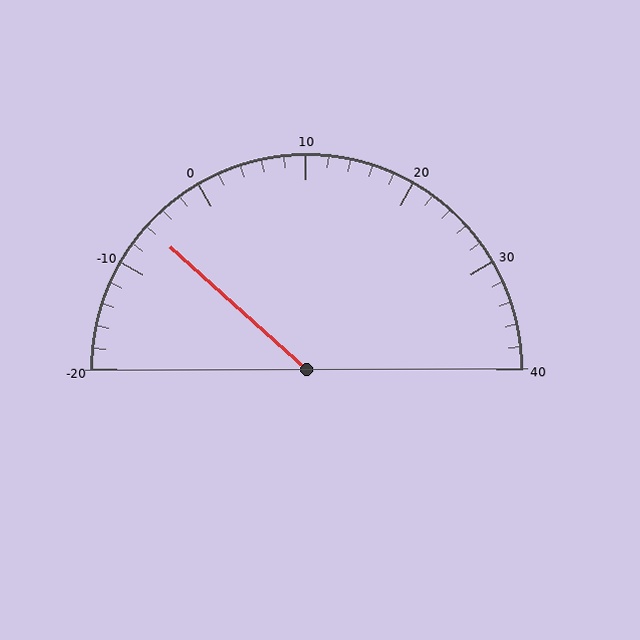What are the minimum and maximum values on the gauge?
The gauge ranges from -20 to 40.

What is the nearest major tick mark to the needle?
The nearest major tick mark is -10.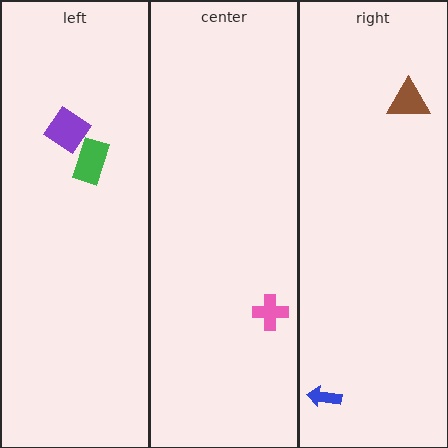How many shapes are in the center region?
1.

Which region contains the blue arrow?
The right region.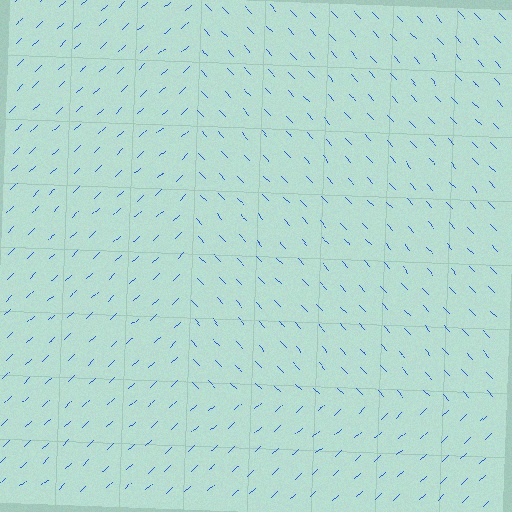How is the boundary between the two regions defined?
The boundary is defined purely by a change in line orientation (approximately 90 degrees difference). All lines are the same color and thickness.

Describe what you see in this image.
The image is filled with small blue line segments. A rectangle region in the image has lines oriented differently from the surrounding lines, creating a visible texture boundary.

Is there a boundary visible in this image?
Yes, there is a texture boundary formed by a change in line orientation.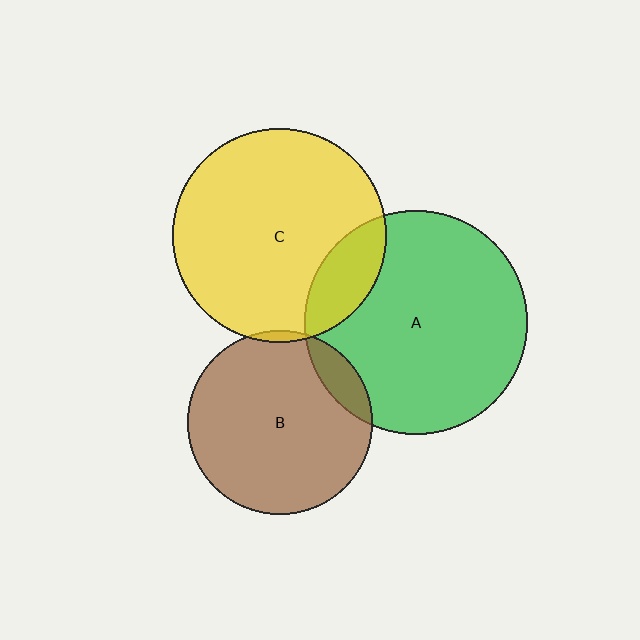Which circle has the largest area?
Circle A (green).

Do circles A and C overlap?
Yes.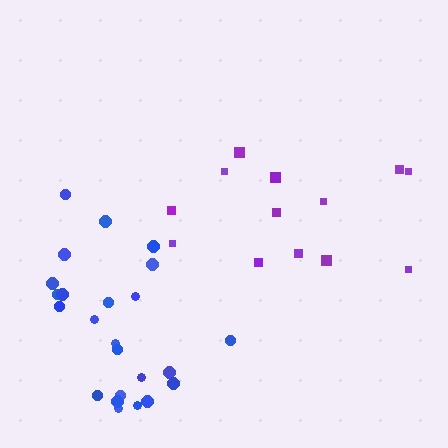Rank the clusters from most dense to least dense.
blue, purple.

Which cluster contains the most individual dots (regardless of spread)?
Blue (24).